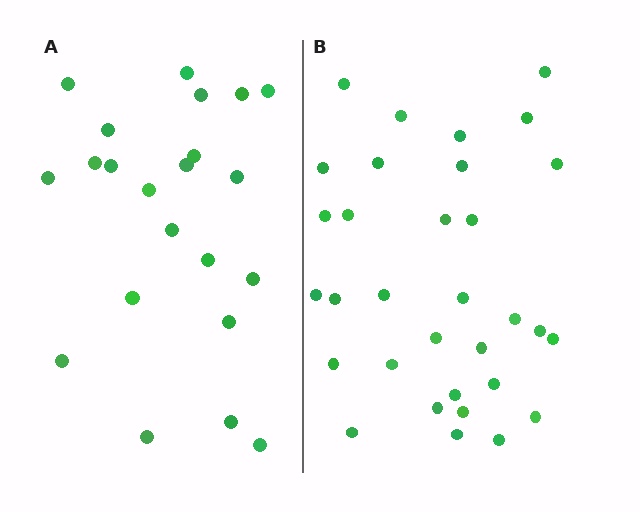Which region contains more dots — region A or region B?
Region B (the right region) has more dots.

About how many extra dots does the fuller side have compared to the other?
Region B has roughly 10 or so more dots than region A.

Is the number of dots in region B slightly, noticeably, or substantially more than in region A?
Region B has substantially more. The ratio is roughly 1.5 to 1.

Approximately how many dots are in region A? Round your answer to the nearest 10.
About 20 dots. (The exact count is 22, which rounds to 20.)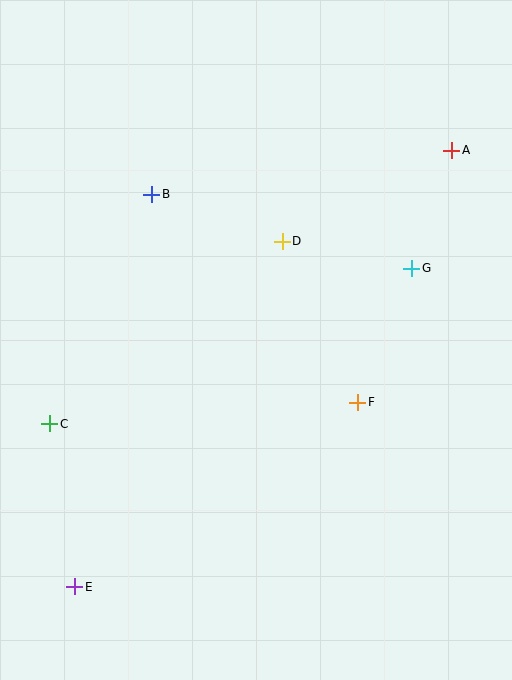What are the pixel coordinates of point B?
Point B is at (152, 194).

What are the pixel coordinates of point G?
Point G is at (412, 268).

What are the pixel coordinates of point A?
Point A is at (452, 150).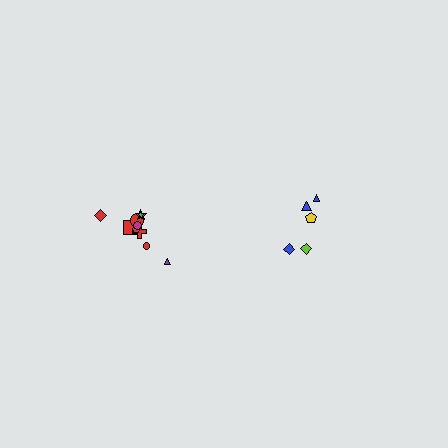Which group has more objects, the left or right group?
The left group.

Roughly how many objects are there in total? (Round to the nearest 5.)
Roughly 15 objects in total.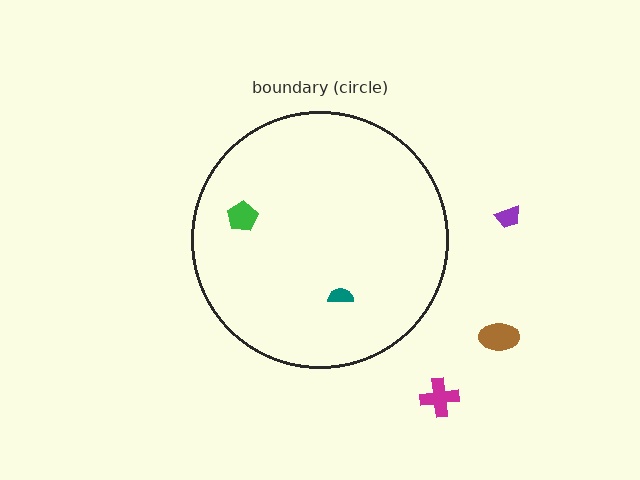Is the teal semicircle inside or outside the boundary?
Inside.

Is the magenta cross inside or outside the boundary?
Outside.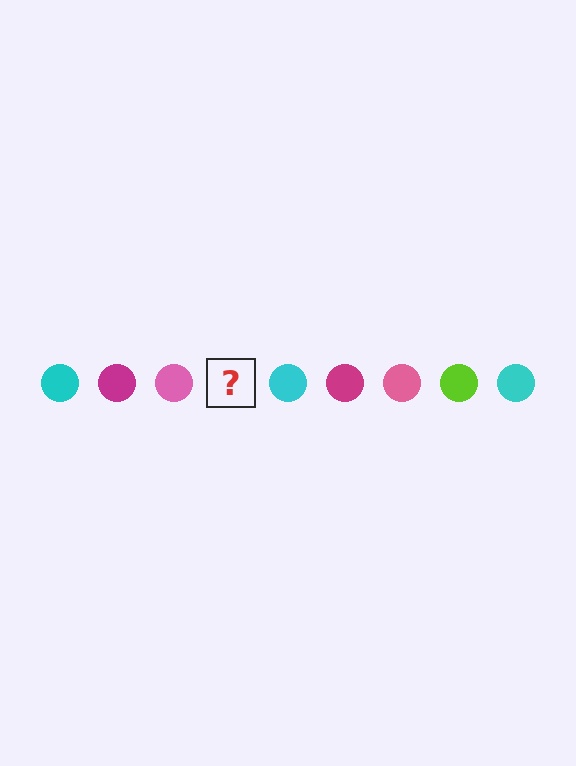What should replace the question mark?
The question mark should be replaced with a lime circle.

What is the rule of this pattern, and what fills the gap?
The rule is that the pattern cycles through cyan, magenta, pink, lime circles. The gap should be filled with a lime circle.